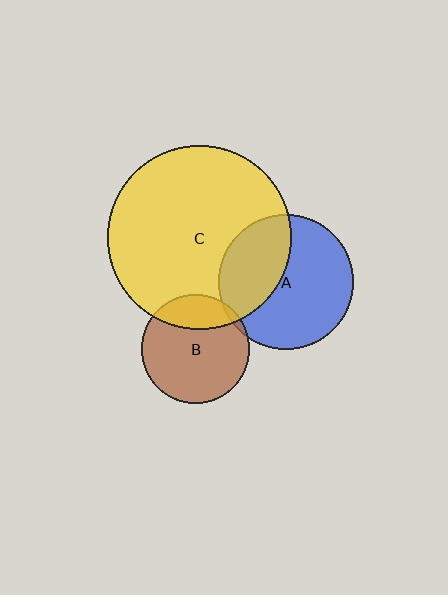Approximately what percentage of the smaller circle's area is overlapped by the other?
Approximately 25%.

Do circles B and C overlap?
Yes.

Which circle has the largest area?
Circle C (yellow).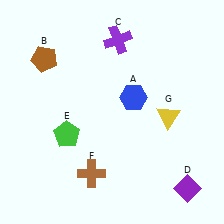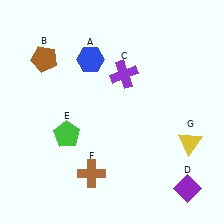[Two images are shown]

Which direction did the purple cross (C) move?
The purple cross (C) moved down.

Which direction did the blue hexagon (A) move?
The blue hexagon (A) moved left.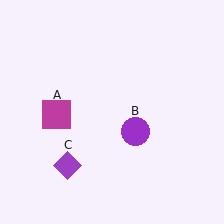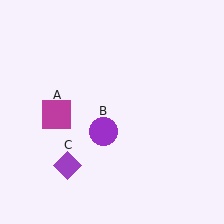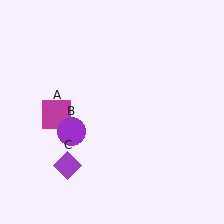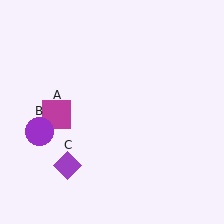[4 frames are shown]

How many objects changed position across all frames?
1 object changed position: purple circle (object B).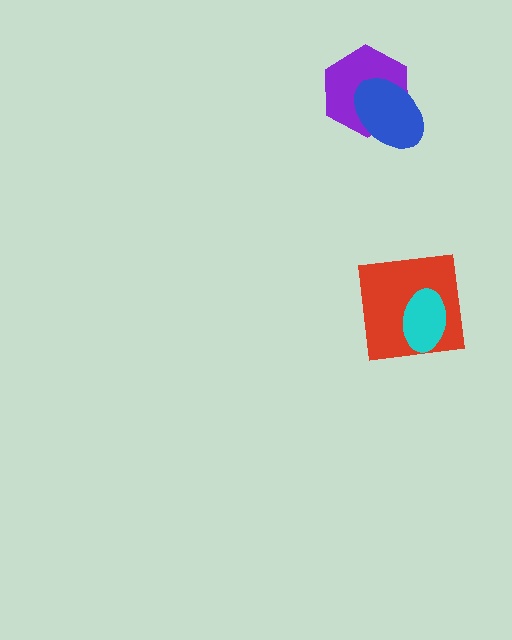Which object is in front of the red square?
The cyan ellipse is in front of the red square.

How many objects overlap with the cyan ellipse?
1 object overlaps with the cyan ellipse.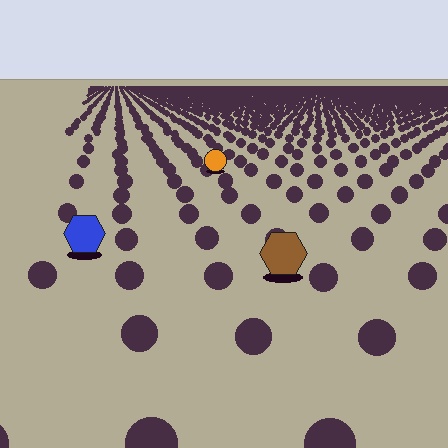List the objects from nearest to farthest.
From nearest to farthest: the brown hexagon, the blue hexagon, the orange circle.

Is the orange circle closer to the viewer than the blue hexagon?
No. The blue hexagon is closer — you can tell from the texture gradient: the ground texture is coarser near it.